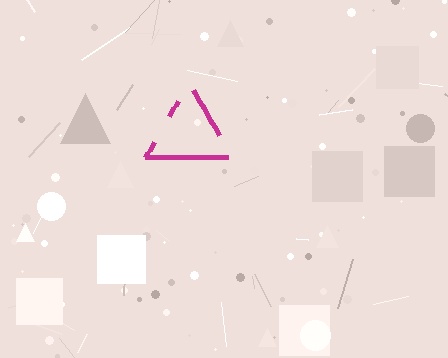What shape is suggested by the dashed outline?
The dashed outline suggests a triangle.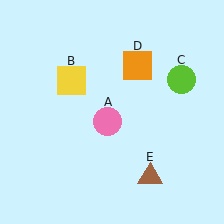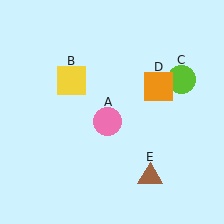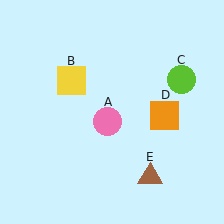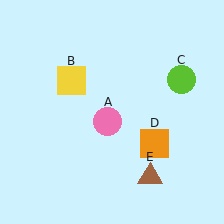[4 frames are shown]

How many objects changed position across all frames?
1 object changed position: orange square (object D).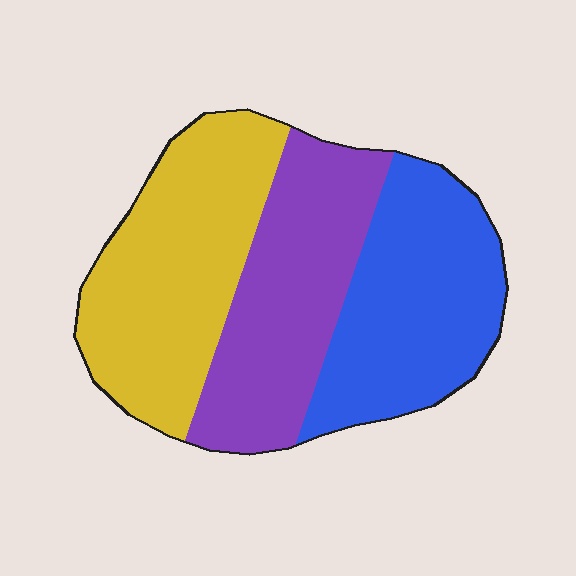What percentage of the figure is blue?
Blue takes up between a sixth and a third of the figure.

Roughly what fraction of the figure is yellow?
Yellow covers around 35% of the figure.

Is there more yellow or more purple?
Yellow.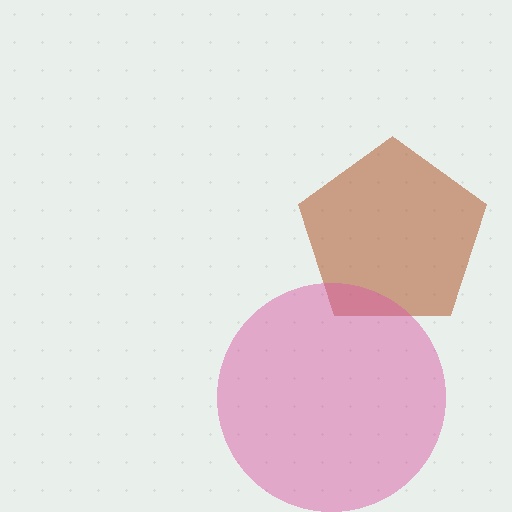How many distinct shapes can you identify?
There are 2 distinct shapes: a brown pentagon, a pink circle.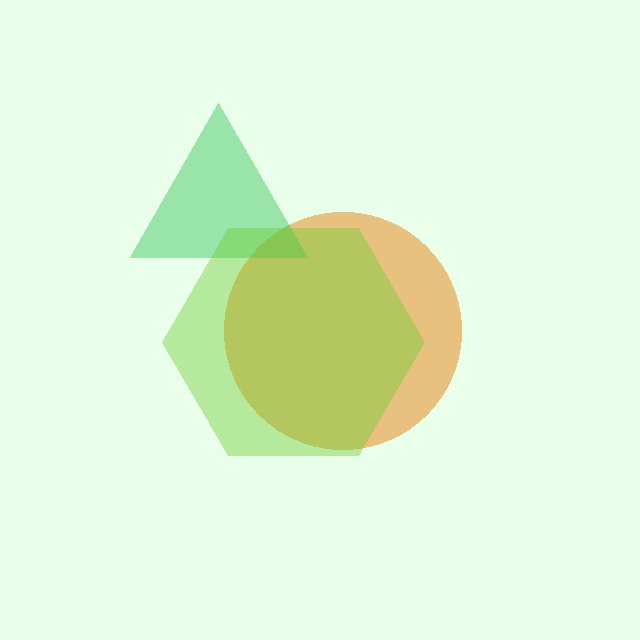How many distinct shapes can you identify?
There are 3 distinct shapes: an orange circle, a green triangle, a lime hexagon.